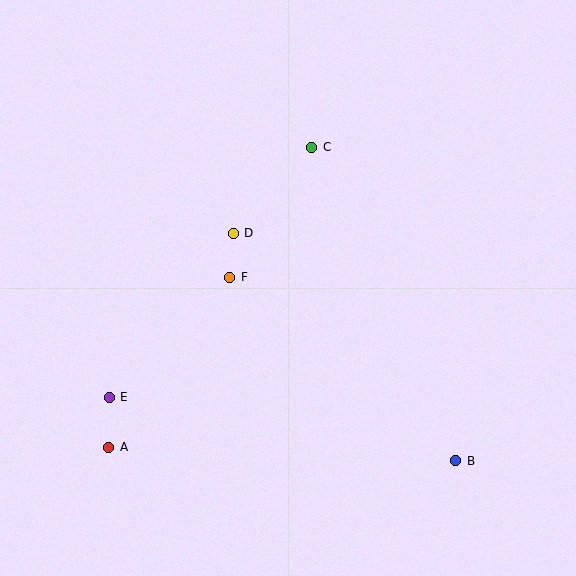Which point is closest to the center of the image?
Point F at (230, 277) is closest to the center.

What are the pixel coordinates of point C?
Point C is at (312, 147).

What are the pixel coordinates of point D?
Point D is at (233, 233).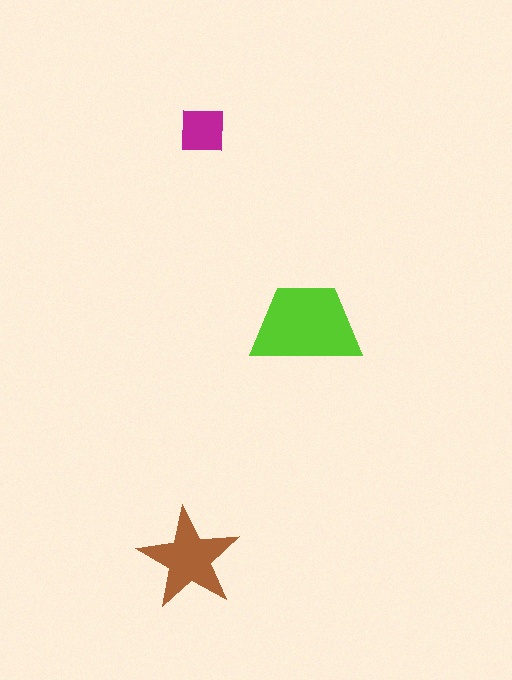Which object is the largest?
The lime trapezoid.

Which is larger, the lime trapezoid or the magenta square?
The lime trapezoid.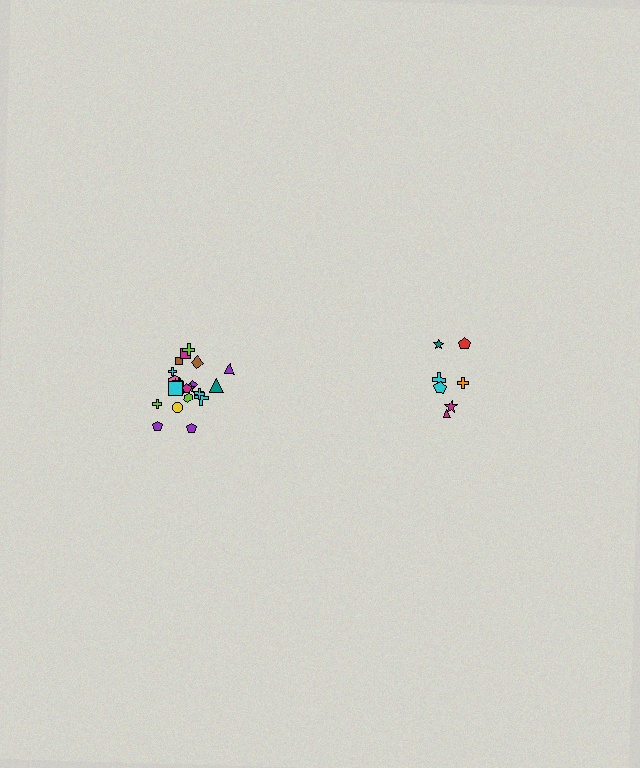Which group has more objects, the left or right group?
The left group.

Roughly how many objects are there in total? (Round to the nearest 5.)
Roughly 30 objects in total.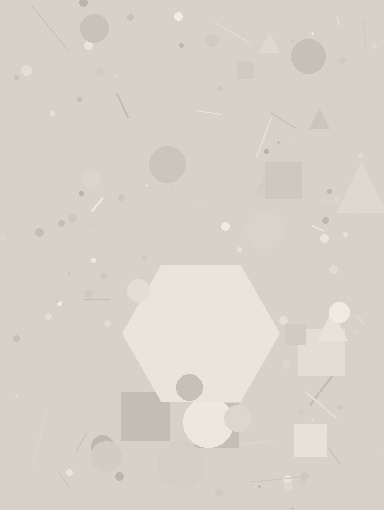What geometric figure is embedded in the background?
A hexagon is embedded in the background.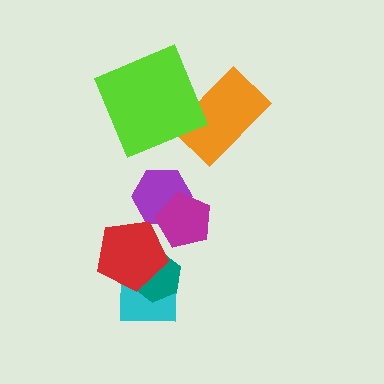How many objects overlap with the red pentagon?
2 objects overlap with the red pentagon.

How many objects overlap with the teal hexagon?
2 objects overlap with the teal hexagon.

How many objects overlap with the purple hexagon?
1 object overlaps with the purple hexagon.